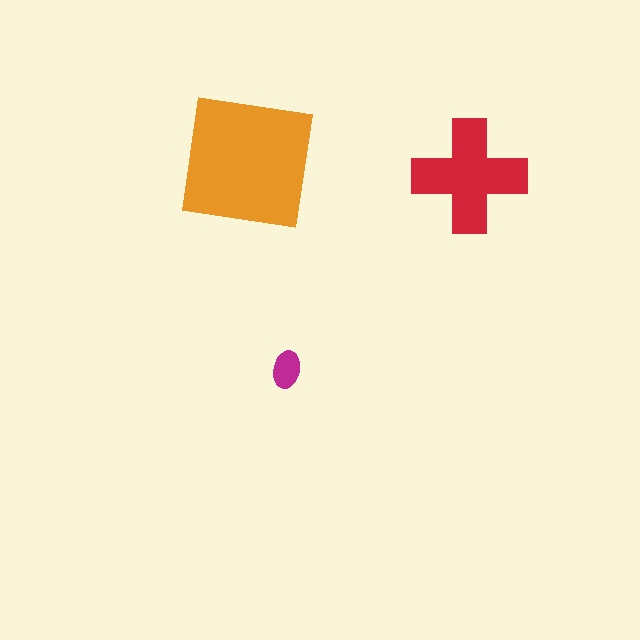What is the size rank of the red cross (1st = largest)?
2nd.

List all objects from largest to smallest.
The orange square, the red cross, the magenta ellipse.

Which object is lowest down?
The magenta ellipse is bottommost.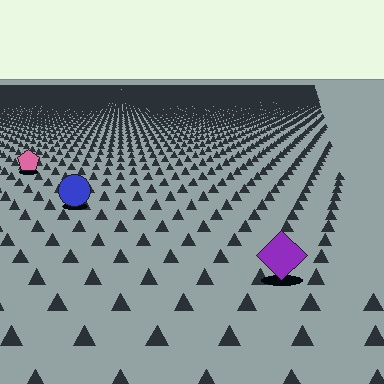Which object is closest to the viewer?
The purple diamond is closest. The texture marks near it are larger and more spread out.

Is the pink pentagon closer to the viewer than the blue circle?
No. The blue circle is closer — you can tell from the texture gradient: the ground texture is coarser near it.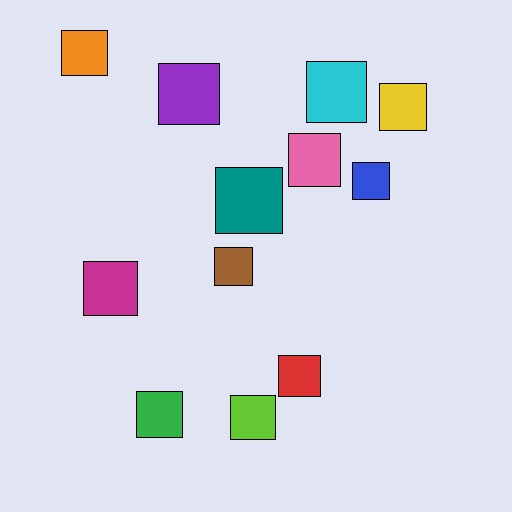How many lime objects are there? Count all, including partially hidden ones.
There is 1 lime object.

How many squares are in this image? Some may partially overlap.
There are 12 squares.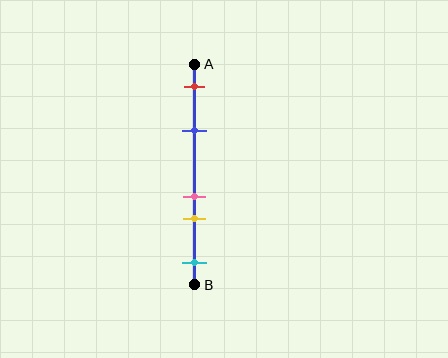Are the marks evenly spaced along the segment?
No, the marks are not evenly spaced.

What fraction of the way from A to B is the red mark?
The red mark is approximately 10% (0.1) of the way from A to B.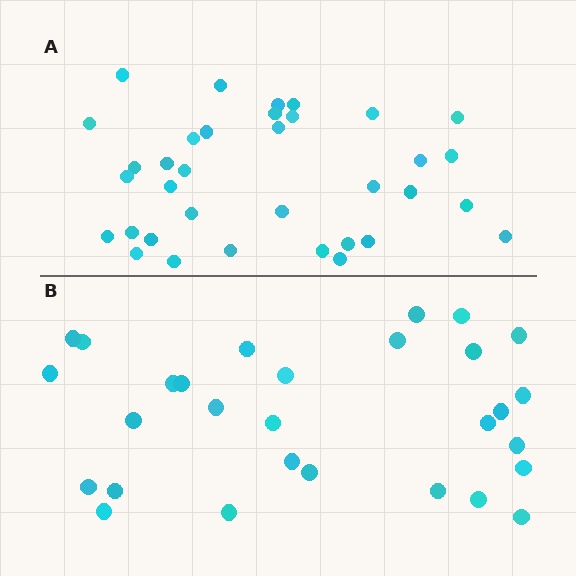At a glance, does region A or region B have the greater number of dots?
Region A (the top region) has more dots.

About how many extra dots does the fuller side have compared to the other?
Region A has about 6 more dots than region B.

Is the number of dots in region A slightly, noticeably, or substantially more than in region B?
Region A has only slightly more — the two regions are fairly close. The ratio is roughly 1.2 to 1.